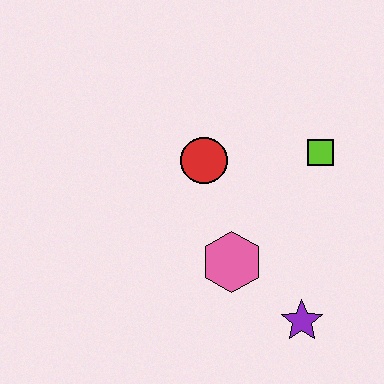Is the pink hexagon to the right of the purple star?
No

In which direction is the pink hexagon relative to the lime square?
The pink hexagon is below the lime square.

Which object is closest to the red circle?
The pink hexagon is closest to the red circle.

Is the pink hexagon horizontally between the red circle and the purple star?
Yes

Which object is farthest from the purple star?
The red circle is farthest from the purple star.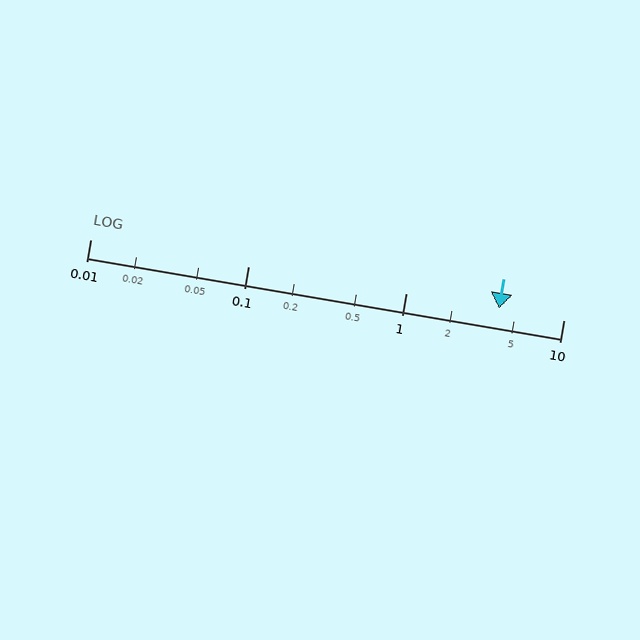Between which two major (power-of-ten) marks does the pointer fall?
The pointer is between 1 and 10.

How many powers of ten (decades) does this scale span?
The scale spans 3 decades, from 0.01 to 10.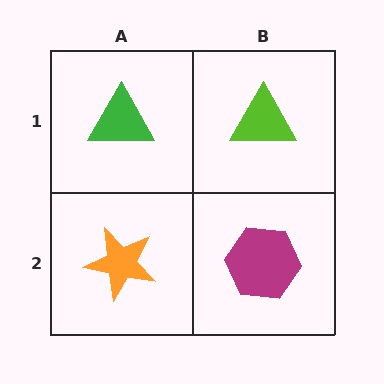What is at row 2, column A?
An orange star.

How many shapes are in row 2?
2 shapes.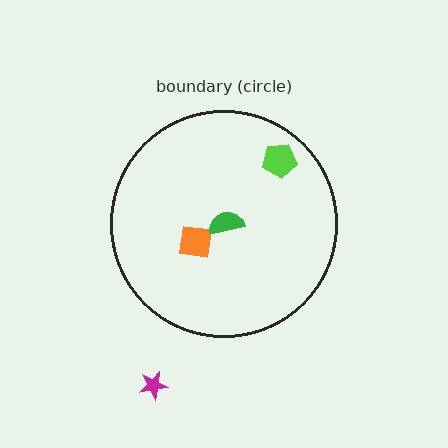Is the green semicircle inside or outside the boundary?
Inside.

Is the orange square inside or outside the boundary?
Inside.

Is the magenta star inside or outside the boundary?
Outside.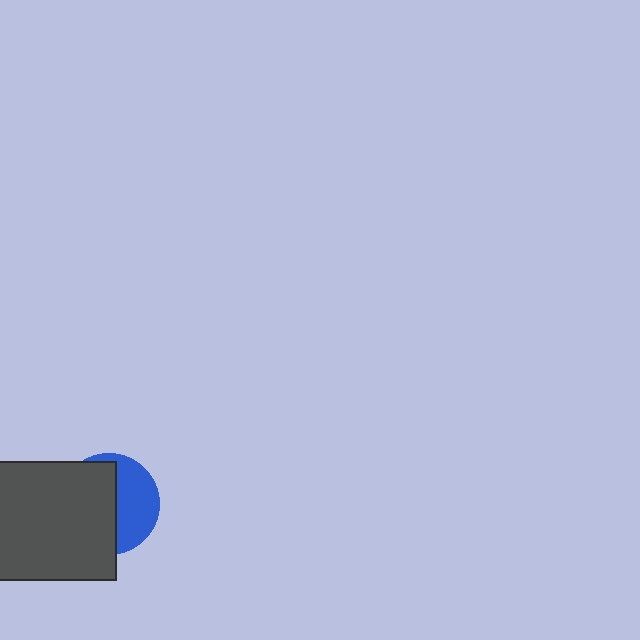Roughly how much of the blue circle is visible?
A small part of it is visible (roughly 42%).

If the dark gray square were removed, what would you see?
You would see the complete blue circle.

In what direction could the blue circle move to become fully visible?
The blue circle could move right. That would shift it out from behind the dark gray square entirely.